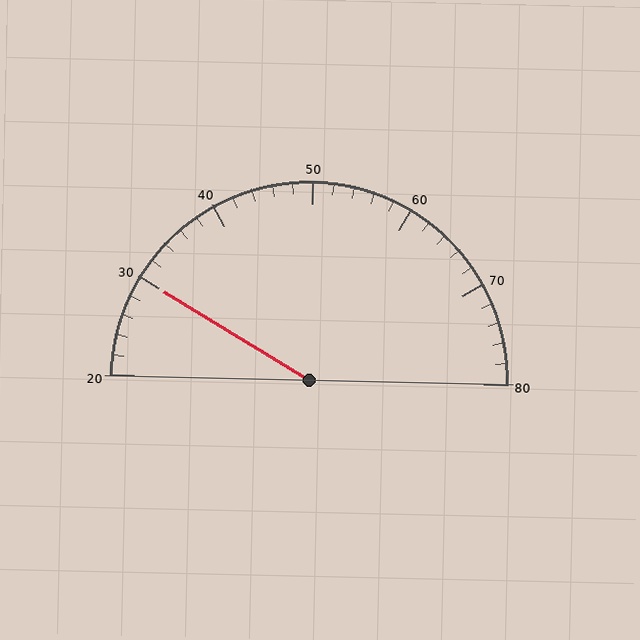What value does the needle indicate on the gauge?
The needle indicates approximately 30.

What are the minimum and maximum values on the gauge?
The gauge ranges from 20 to 80.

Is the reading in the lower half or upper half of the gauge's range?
The reading is in the lower half of the range (20 to 80).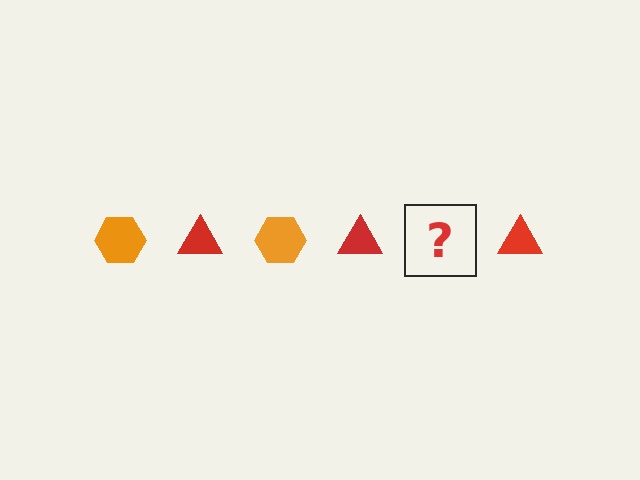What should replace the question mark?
The question mark should be replaced with an orange hexagon.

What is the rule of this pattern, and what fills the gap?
The rule is that the pattern alternates between orange hexagon and red triangle. The gap should be filled with an orange hexagon.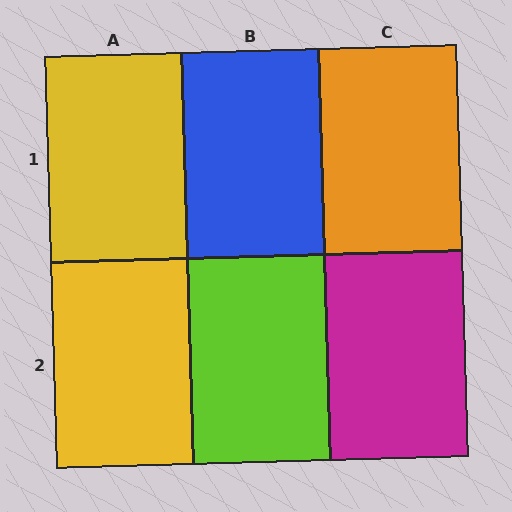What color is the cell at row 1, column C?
Orange.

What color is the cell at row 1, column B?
Blue.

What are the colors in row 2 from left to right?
Yellow, lime, magenta.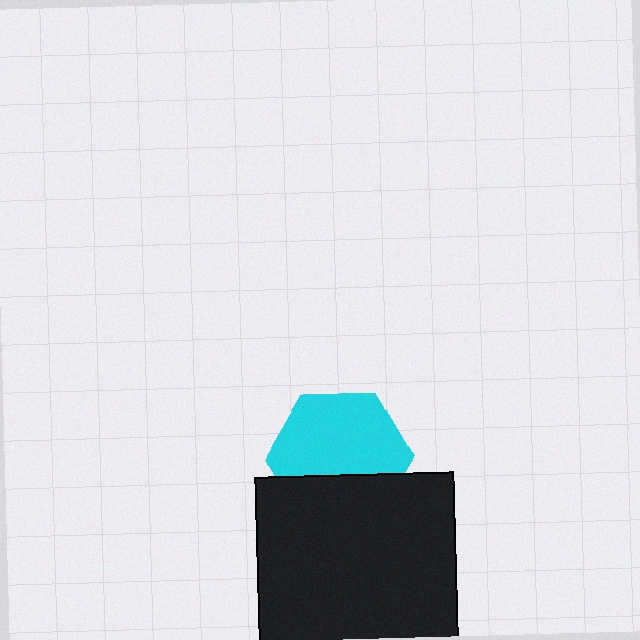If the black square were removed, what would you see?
You would see the complete cyan hexagon.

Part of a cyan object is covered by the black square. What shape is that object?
It is a hexagon.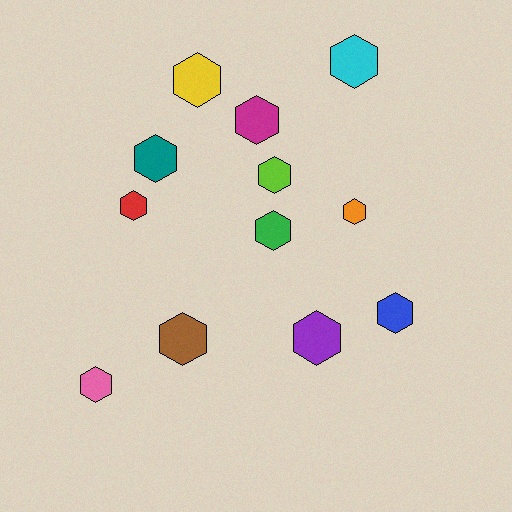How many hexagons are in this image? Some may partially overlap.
There are 12 hexagons.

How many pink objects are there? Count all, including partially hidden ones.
There is 1 pink object.